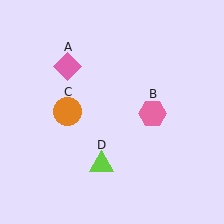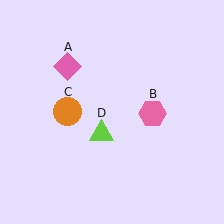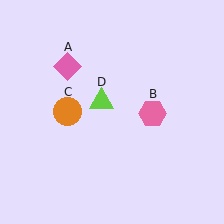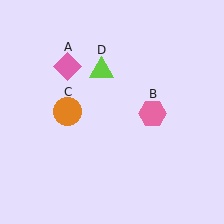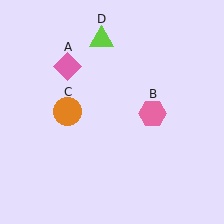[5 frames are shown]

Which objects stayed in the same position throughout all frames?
Pink diamond (object A) and pink hexagon (object B) and orange circle (object C) remained stationary.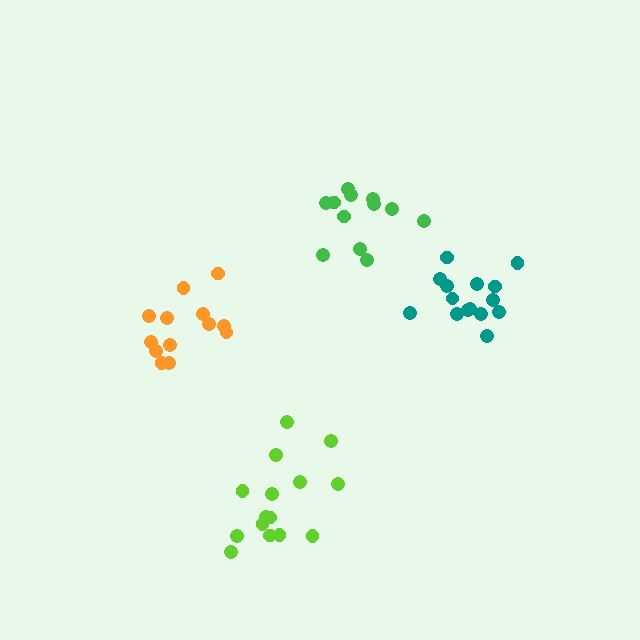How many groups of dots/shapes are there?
There are 4 groups.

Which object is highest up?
The green cluster is topmost.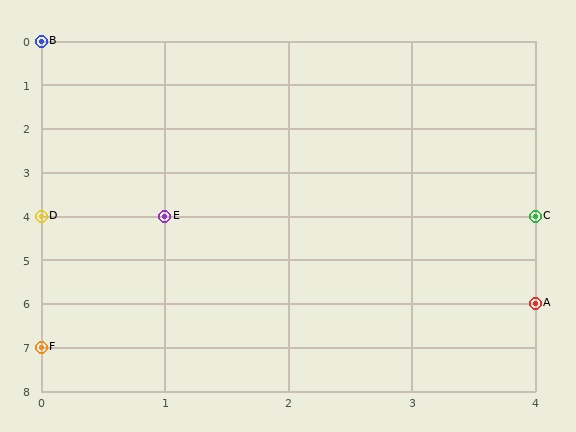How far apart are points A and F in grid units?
Points A and F are 4 columns and 1 row apart (about 4.1 grid units diagonally).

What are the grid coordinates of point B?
Point B is at grid coordinates (0, 0).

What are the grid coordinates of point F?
Point F is at grid coordinates (0, 7).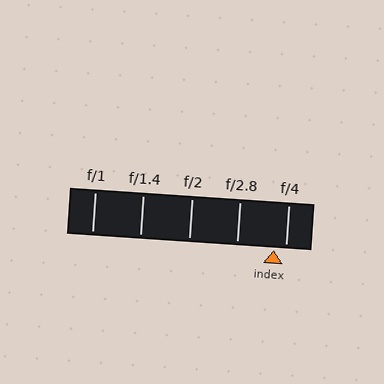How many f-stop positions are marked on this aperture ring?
There are 5 f-stop positions marked.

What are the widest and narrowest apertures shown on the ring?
The widest aperture shown is f/1 and the narrowest is f/4.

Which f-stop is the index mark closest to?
The index mark is closest to f/4.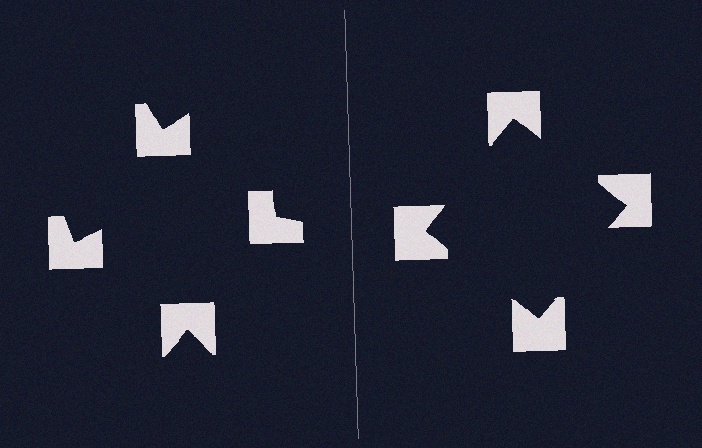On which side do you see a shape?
An illusory square appears on the right side. On the left side the wedge cuts are rotated, so no coherent shape forms.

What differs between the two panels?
The notched squares are positioned identically on both sides; only the wedge orientations differ. On the right they align to a square; on the left they are misaligned.